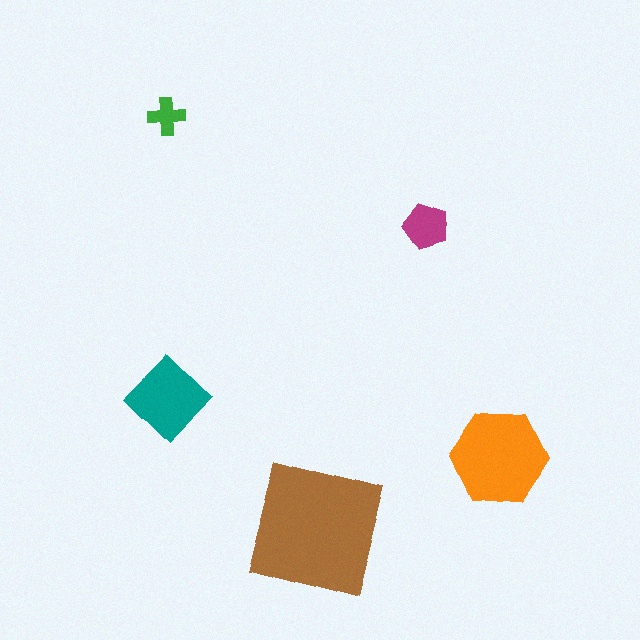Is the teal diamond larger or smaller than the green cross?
Larger.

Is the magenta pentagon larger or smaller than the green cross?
Larger.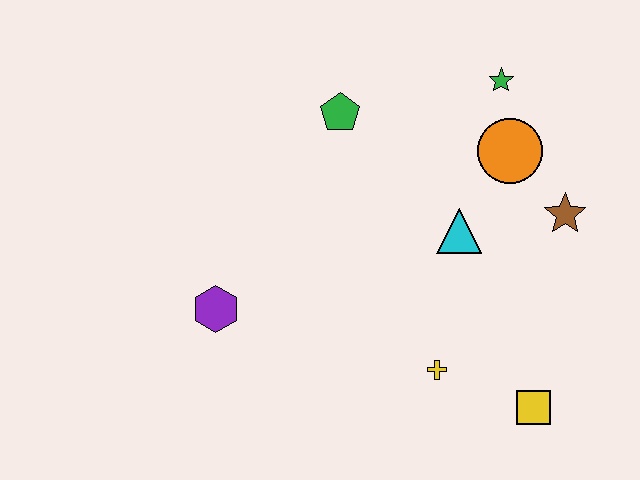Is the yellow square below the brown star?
Yes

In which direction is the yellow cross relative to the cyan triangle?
The yellow cross is below the cyan triangle.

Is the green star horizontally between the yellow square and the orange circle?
No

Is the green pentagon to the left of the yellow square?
Yes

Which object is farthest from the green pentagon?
The yellow square is farthest from the green pentagon.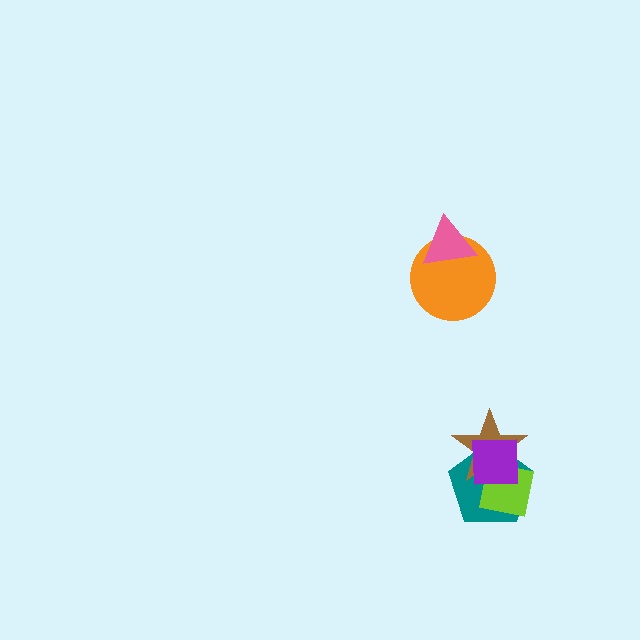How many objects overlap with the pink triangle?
1 object overlaps with the pink triangle.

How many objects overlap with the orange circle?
1 object overlaps with the orange circle.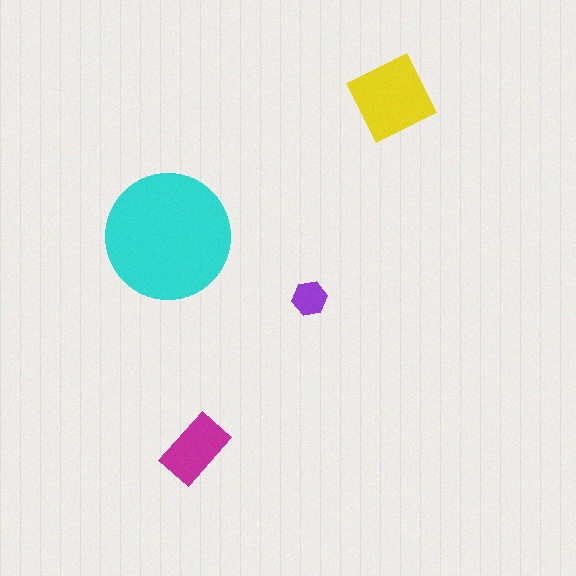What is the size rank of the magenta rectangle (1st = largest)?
3rd.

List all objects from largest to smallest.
The cyan circle, the yellow square, the magenta rectangle, the purple hexagon.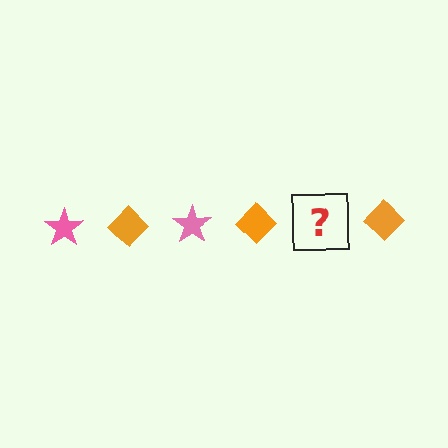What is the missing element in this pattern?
The missing element is a pink star.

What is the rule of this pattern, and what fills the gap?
The rule is that the pattern alternates between pink star and orange diamond. The gap should be filled with a pink star.